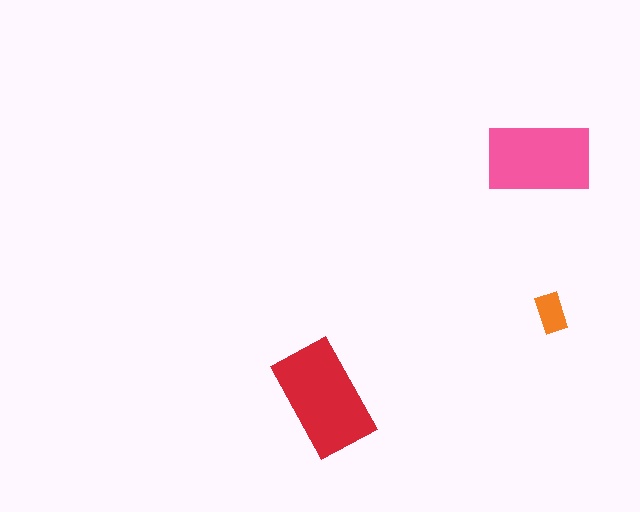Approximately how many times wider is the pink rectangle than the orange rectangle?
About 2.5 times wider.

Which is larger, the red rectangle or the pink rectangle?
The red one.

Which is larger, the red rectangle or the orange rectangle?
The red one.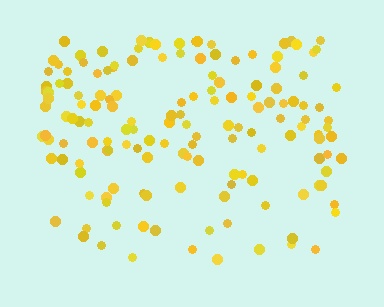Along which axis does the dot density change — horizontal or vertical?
Vertical.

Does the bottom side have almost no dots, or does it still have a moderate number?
Still a moderate number, just noticeably fewer than the top.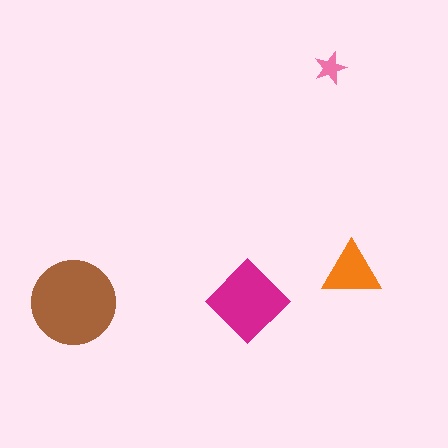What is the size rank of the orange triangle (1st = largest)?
3rd.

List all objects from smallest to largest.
The pink star, the orange triangle, the magenta diamond, the brown circle.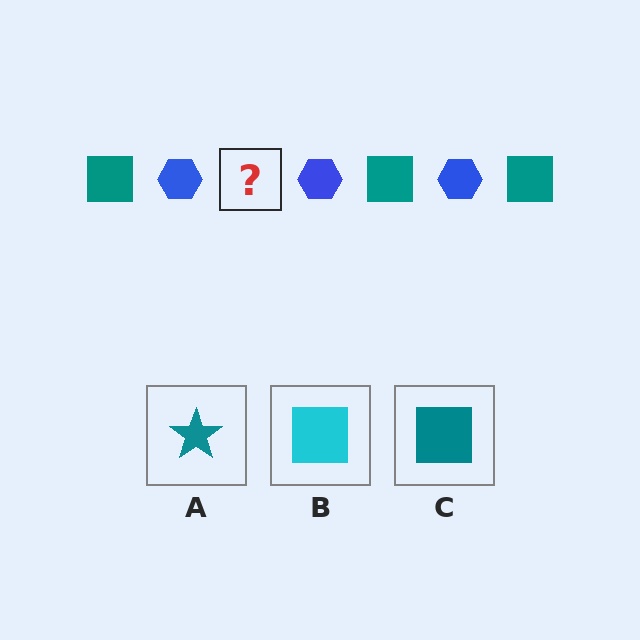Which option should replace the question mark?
Option C.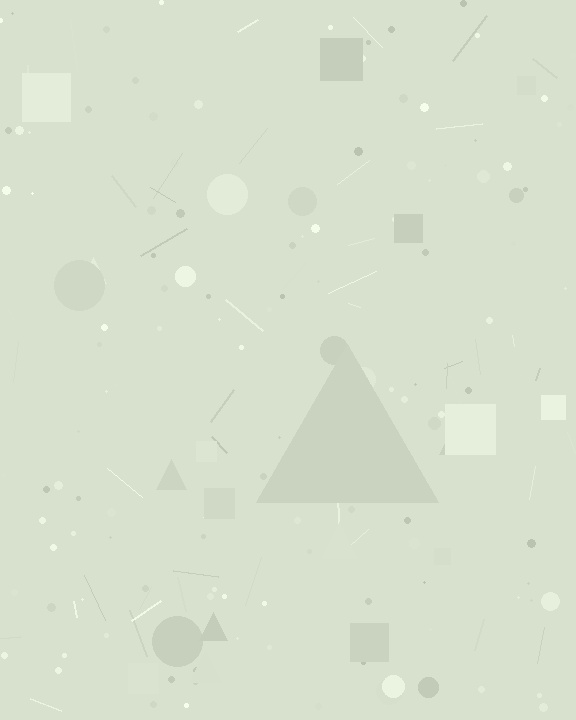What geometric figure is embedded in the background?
A triangle is embedded in the background.